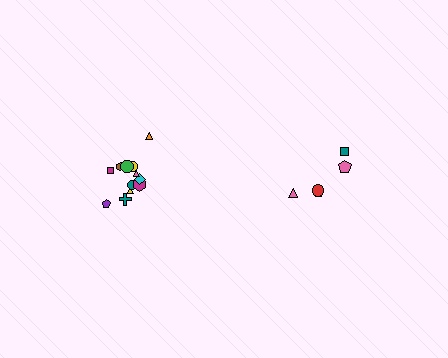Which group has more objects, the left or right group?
The left group.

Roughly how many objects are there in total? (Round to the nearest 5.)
Roughly 15 objects in total.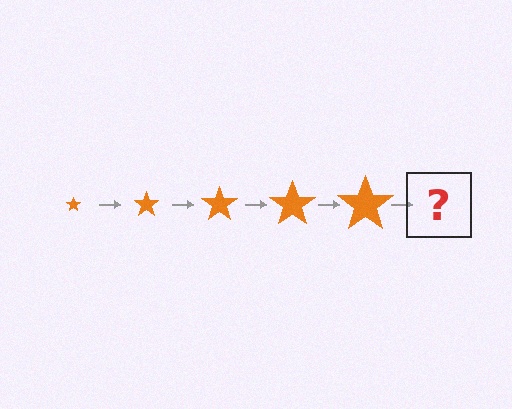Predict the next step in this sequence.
The next step is an orange star, larger than the previous one.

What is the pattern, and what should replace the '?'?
The pattern is that the star gets progressively larger each step. The '?' should be an orange star, larger than the previous one.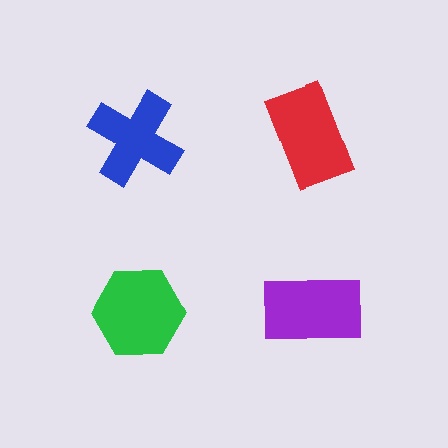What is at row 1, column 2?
A red rectangle.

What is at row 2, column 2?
A purple rectangle.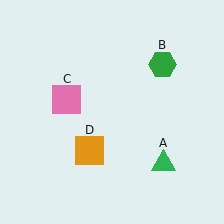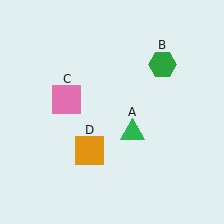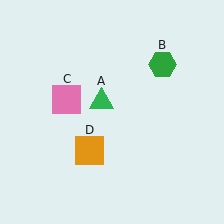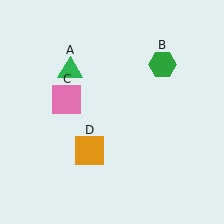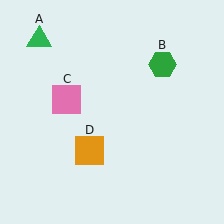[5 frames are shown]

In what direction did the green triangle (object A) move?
The green triangle (object A) moved up and to the left.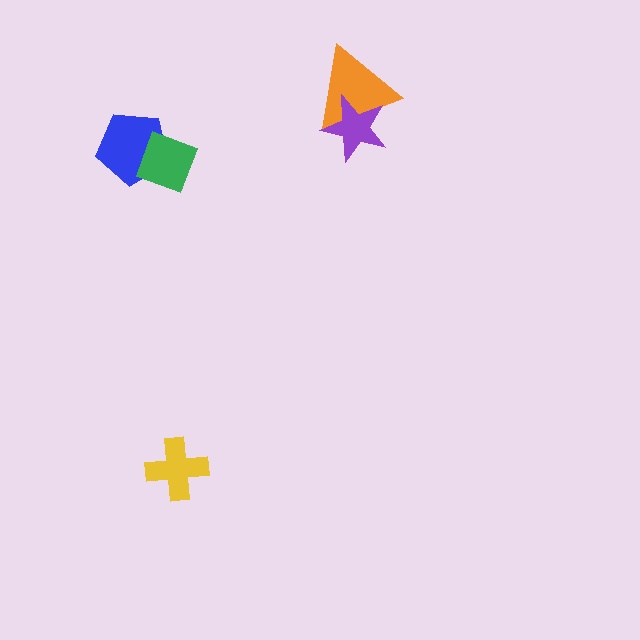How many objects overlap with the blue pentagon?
1 object overlaps with the blue pentagon.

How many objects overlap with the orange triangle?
1 object overlaps with the orange triangle.